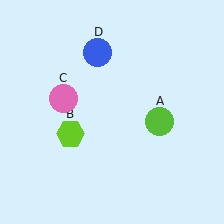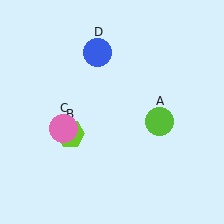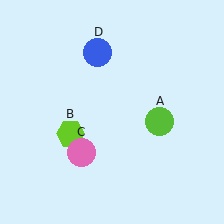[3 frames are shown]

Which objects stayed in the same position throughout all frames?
Lime circle (object A) and lime hexagon (object B) and blue circle (object D) remained stationary.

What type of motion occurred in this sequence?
The pink circle (object C) rotated counterclockwise around the center of the scene.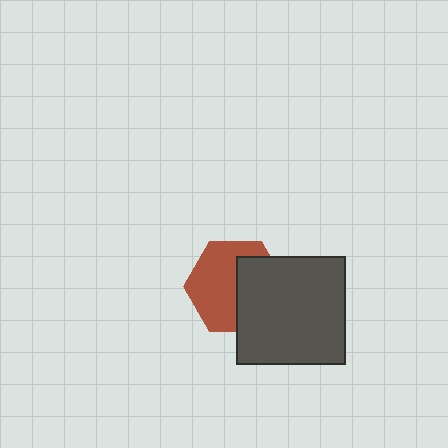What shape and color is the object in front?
The object in front is a dark gray square.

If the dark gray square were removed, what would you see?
You would see the complete brown hexagon.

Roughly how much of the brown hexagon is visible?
About half of it is visible (roughly 56%).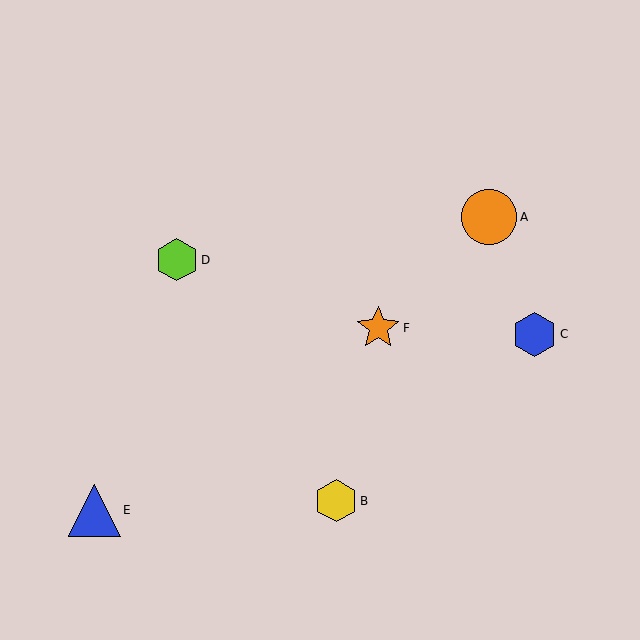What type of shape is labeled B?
Shape B is a yellow hexagon.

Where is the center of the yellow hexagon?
The center of the yellow hexagon is at (336, 501).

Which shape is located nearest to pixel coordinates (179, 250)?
The lime hexagon (labeled D) at (177, 260) is nearest to that location.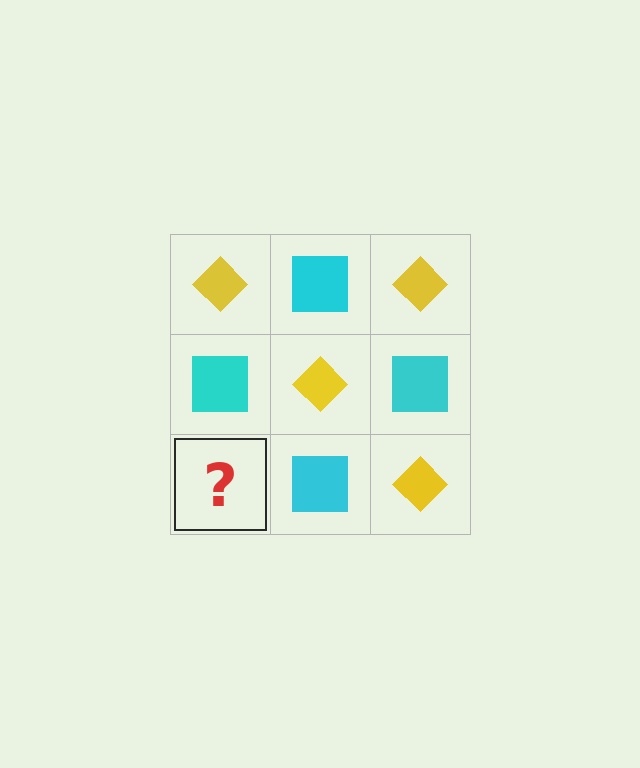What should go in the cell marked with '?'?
The missing cell should contain a yellow diamond.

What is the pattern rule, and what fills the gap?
The rule is that it alternates yellow diamond and cyan square in a checkerboard pattern. The gap should be filled with a yellow diamond.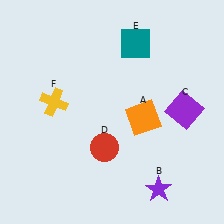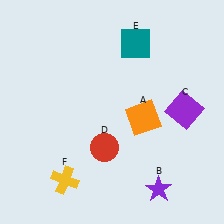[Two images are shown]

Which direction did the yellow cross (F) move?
The yellow cross (F) moved down.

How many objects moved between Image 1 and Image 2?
1 object moved between the two images.